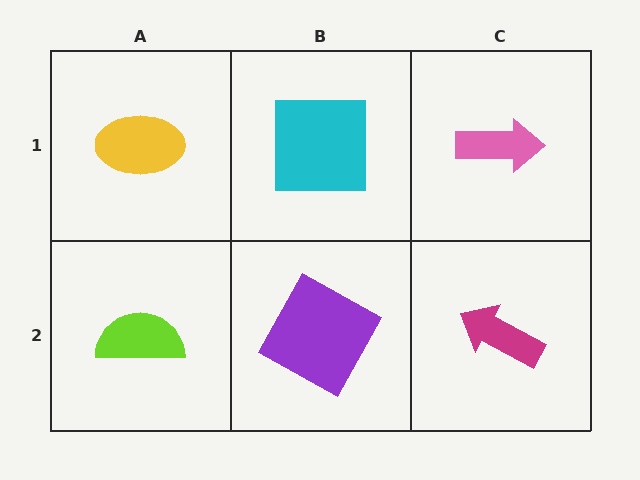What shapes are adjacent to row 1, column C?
A magenta arrow (row 2, column C), a cyan square (row 1, column B).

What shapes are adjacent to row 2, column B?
A cyan square (row 1, column B), a lime semicircle (row 2, column A), a magenta arrow (row 2, column C).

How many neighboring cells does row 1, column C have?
2.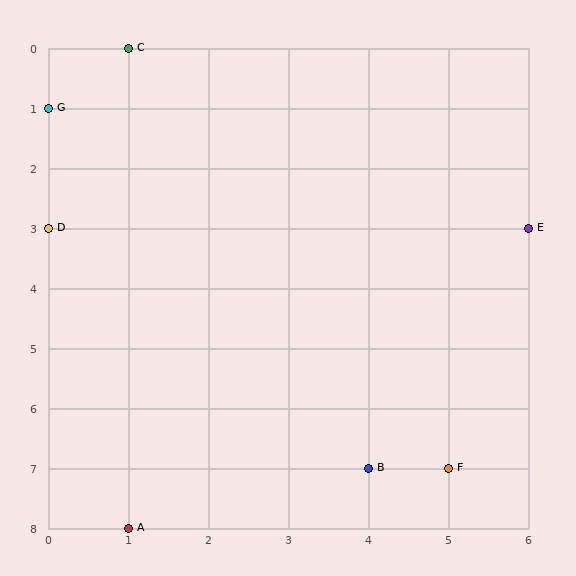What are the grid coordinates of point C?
Point C is at grid coordinates (1, 0).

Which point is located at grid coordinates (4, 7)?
Point B is at (4, 7).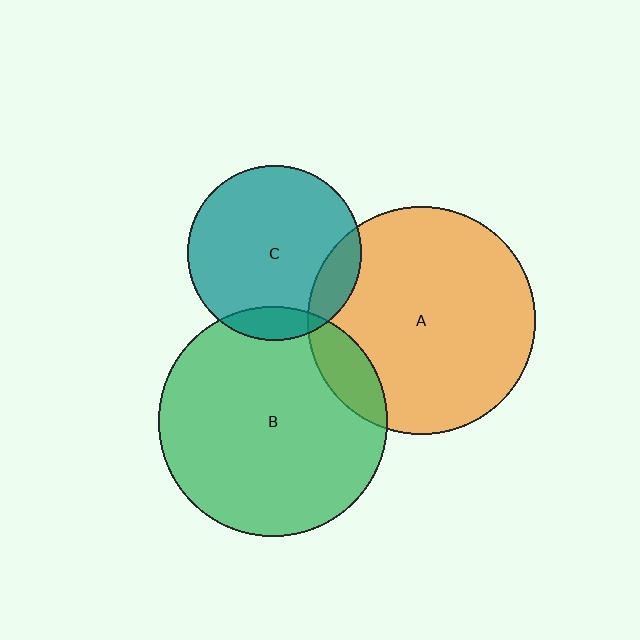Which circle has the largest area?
Circle B (green).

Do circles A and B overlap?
Yes.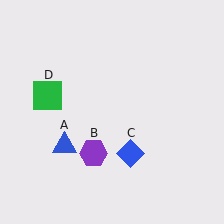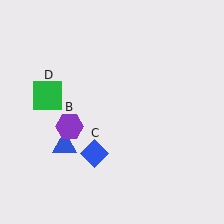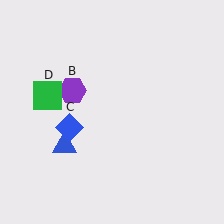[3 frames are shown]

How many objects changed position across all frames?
2 objects changed position: purple hexagon (object B), blue diamond (object C).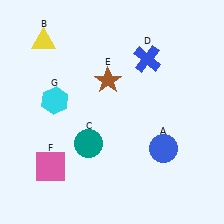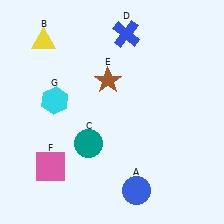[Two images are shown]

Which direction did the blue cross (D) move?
The blue cross (D) moved up.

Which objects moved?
The objects that moved are: the blue circle (A), the blue cross (D).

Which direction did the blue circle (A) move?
The blue circle (A) moved down.